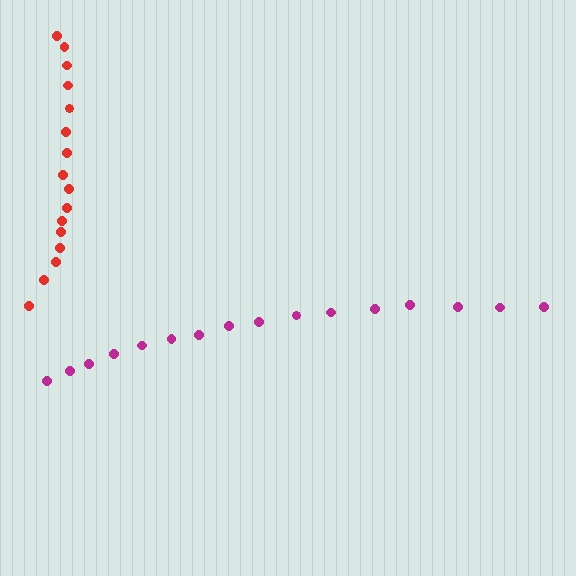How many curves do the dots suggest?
There are 2 distinct paths.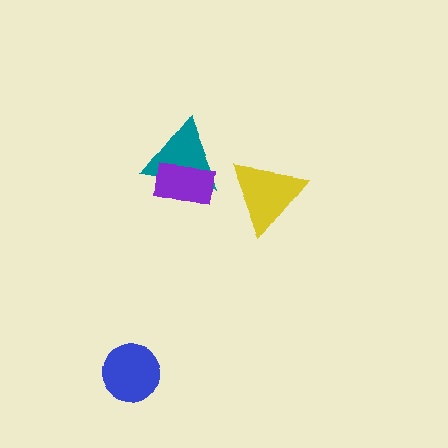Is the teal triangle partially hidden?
Yes, it is partially covered by another shape.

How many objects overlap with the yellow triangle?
0 objects overlap with the yellow triangle.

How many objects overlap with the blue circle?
0 objects overlap with the blue circle.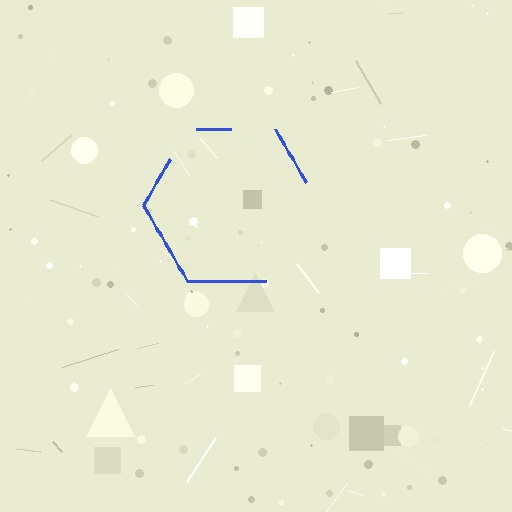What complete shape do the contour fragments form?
The contour fragments form a hexagon.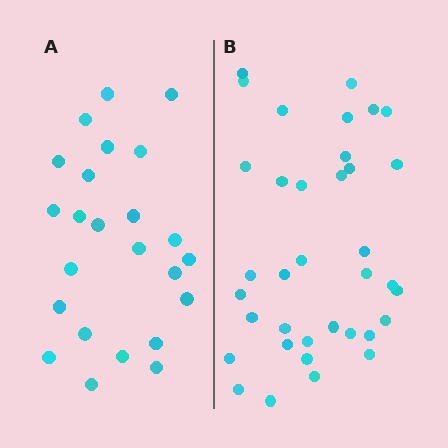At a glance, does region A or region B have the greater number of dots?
Region B (the right region) has more dots.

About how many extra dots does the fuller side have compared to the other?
Region B has roughly 12 or so more dots than region A.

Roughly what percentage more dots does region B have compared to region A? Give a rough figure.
About 50% more.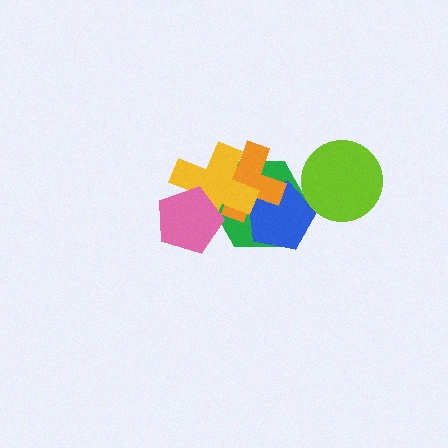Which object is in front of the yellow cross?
The pink pentagon is in front of the yellow cross.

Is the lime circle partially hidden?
No, no other shape covers it.